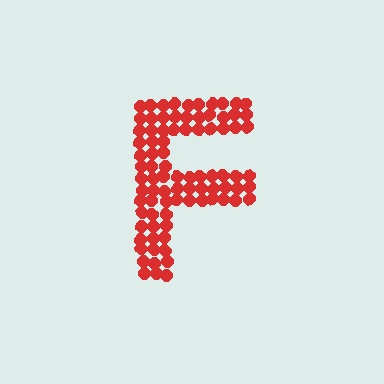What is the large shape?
The large shape is the letter F.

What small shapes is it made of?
It is made of small circles.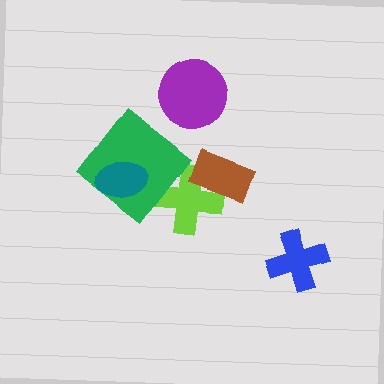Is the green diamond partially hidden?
Yes, it is partially covered by another shape.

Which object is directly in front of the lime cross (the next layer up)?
The brown rectangle is directly in front of the lime cross.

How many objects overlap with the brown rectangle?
1 object overlaps with the brown rectangle.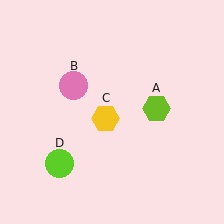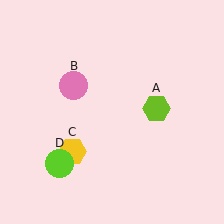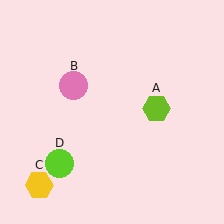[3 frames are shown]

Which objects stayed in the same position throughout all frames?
Lime hexagon (object A) and pink circle (object B) and lime circle (object D) remained stationary.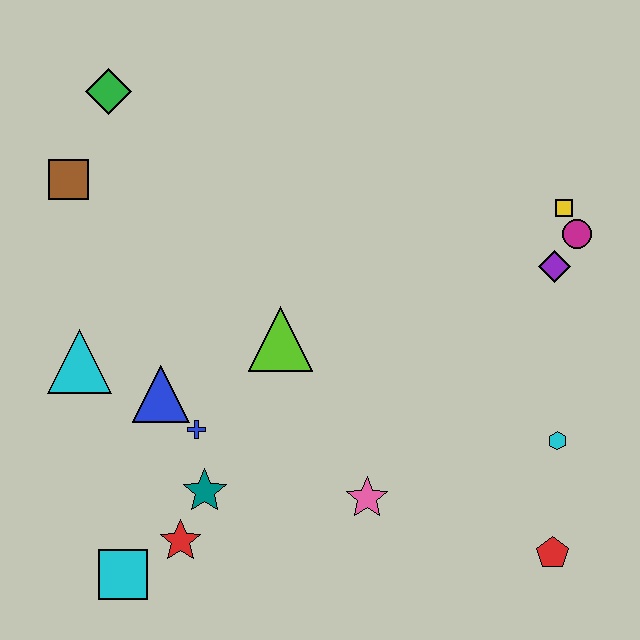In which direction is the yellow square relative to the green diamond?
The yellow square is to the right of the green diamond.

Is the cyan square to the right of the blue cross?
No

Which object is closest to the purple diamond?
The magenta circle is closest to the purple diamond.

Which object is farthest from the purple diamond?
The cyan square is farthest from the purple diamond.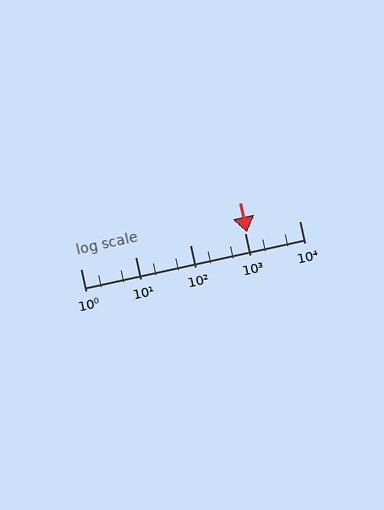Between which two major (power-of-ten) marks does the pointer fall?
The pointer is between 1000 and 10000.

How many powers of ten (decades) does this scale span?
The scale spans 4 decades, from 1 to 10000.